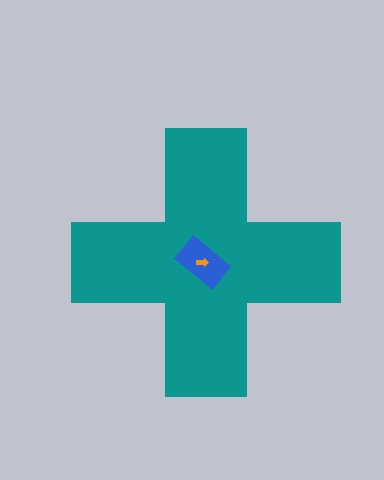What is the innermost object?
The orange arrow.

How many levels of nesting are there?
3.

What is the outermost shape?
The teal cross.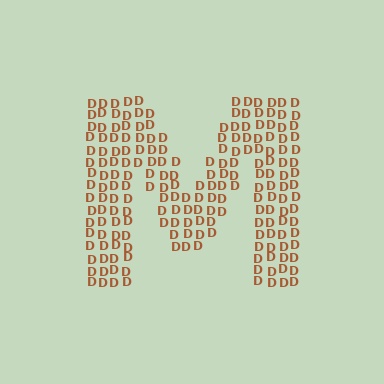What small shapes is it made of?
It is made of small letter D's.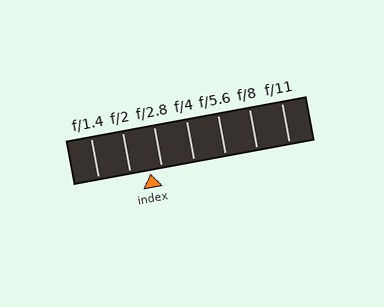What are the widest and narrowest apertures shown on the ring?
The widest aperture shown is f/1.4 and the narrowest is f/11.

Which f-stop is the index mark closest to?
The index mark is closest to f/2.8.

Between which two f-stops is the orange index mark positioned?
The index mark is between f/2 and f/2.8.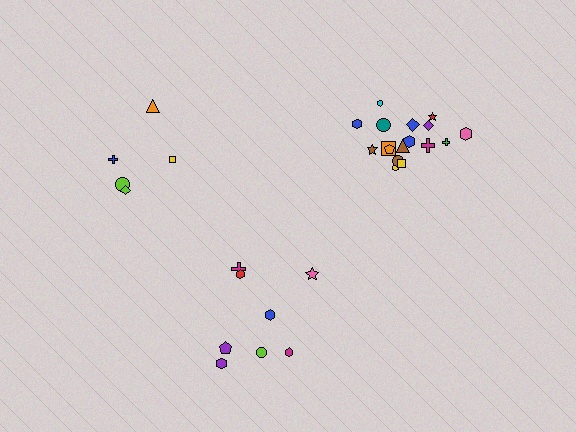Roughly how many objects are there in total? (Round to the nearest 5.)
Roughly 30 objects in total.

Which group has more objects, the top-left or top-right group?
The top-right group.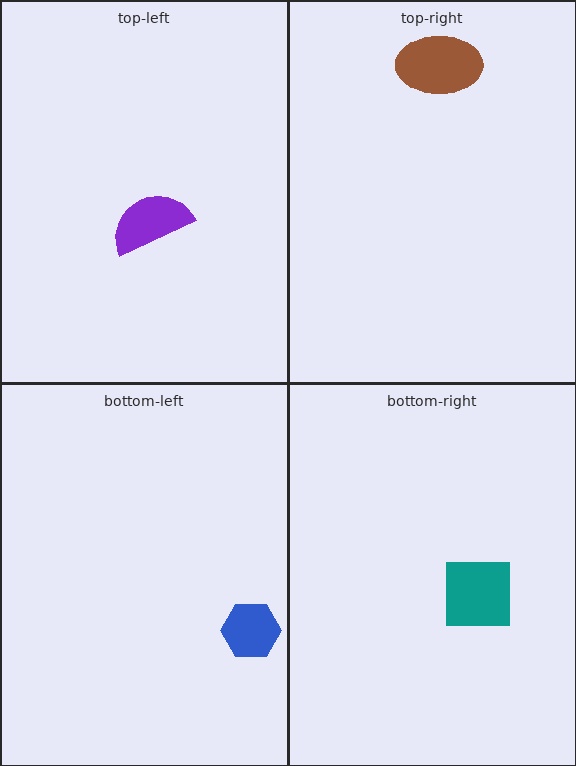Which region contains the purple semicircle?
The top-left region.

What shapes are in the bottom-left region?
The blue hexagon.